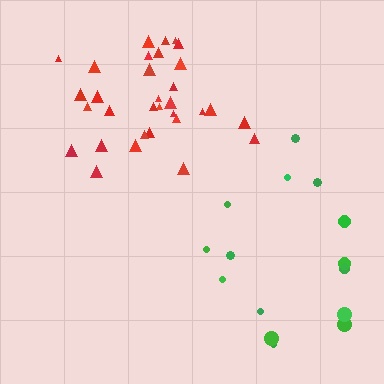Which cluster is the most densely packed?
Red.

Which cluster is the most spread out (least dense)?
Green.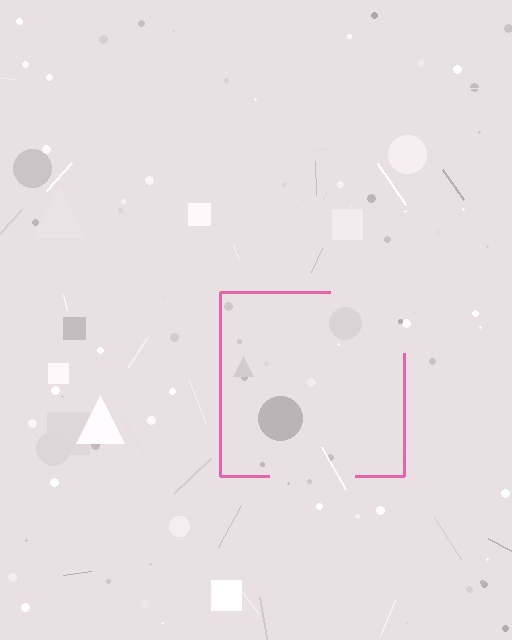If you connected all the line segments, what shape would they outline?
They would outline a square.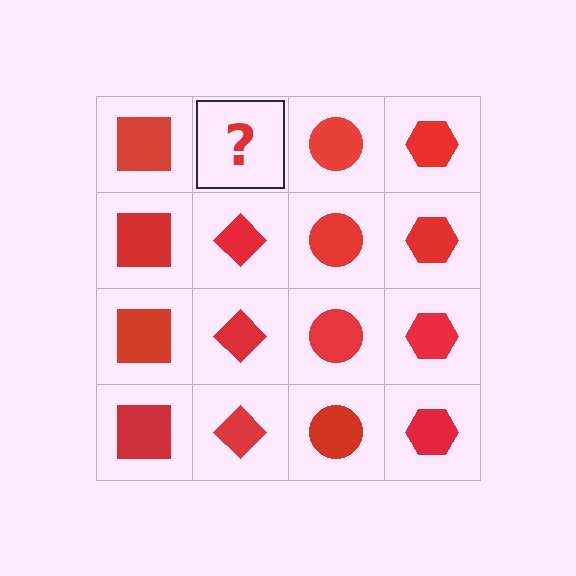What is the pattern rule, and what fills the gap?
The rule is that each column has a consistent shape. The gap should be filled with a red diamond.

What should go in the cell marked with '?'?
The missing cell should contain a red diamond.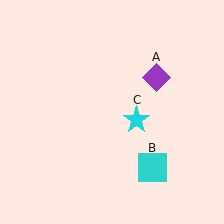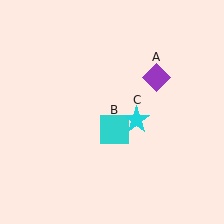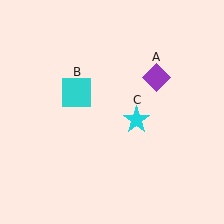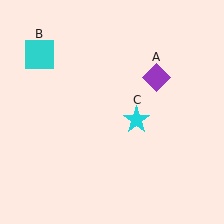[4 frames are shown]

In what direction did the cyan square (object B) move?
The cyan square (object B) moved up and to the left.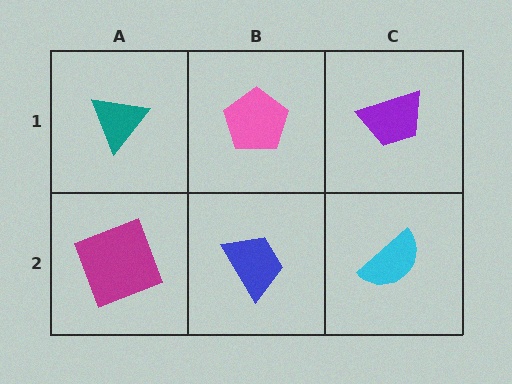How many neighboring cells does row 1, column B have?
3.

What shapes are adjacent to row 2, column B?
A pink pentagon (row 1, column B), a magenta square (row 2, column A), a cyan semicircle (row 2, column C).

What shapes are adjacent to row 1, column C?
A cyan semicircle (row 2, column C), a pink pentagon (row 1, column B).